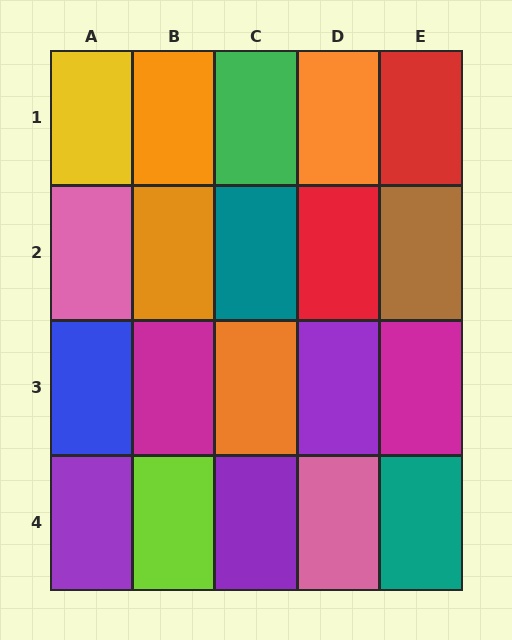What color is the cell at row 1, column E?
Red.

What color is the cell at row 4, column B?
Lime.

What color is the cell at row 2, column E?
Brown.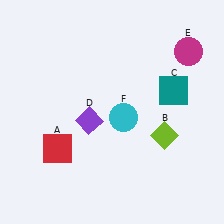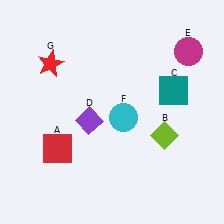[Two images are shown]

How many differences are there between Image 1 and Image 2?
There is 1 difference between the two images.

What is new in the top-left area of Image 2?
A red star (G) was added in the top-left area of Image 2.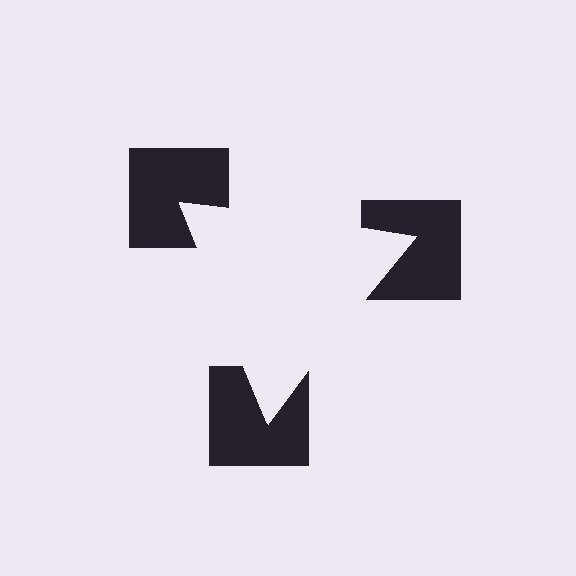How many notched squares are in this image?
There are 3 — one at each vertex of the illusory triangle.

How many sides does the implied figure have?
3 sides.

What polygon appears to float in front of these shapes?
An illusory triangle — its edges are inferred from the aligned wedge cuts in the notched squares, not physically drawn.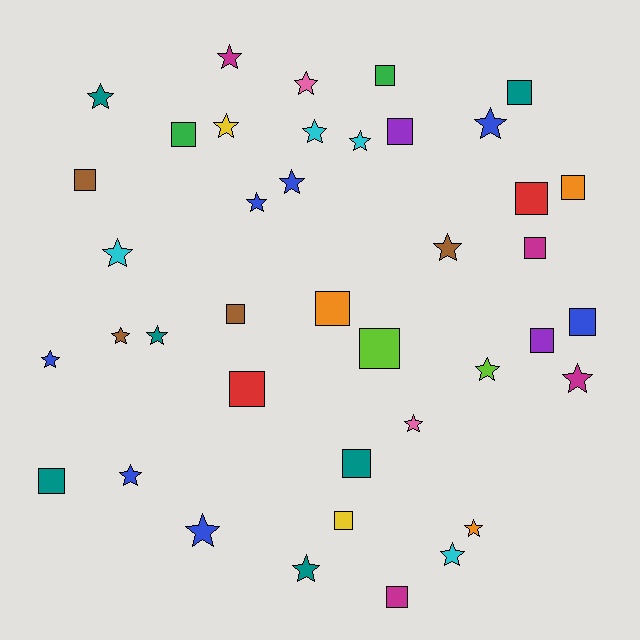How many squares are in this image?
There are 18 squares.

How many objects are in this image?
There are 40 objects.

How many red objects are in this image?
There are 2 red objects.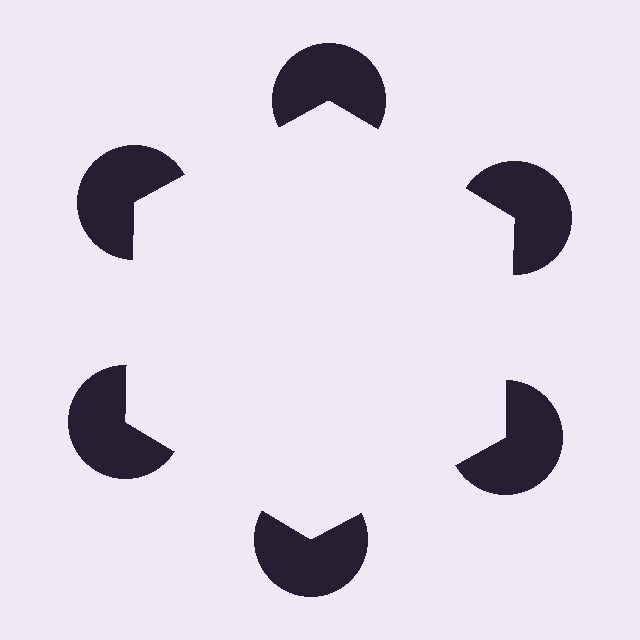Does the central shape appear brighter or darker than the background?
It typically appears slightly brighter than the background, even though no actual brightness change is drawn.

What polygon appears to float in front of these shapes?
An illusory hexagon — its edges are inferred from the aligned wedge cuts in the pac-man discs, not physically drawn.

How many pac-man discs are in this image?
There are 6 — one at each vertex of the illusory hexagon.